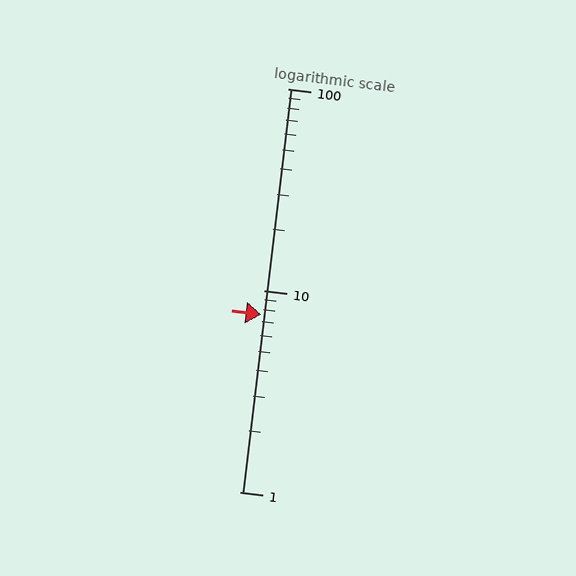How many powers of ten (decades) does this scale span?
The scale spans 2 decades, from 1 to 100.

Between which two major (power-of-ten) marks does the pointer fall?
The pointer is between 1 and 10.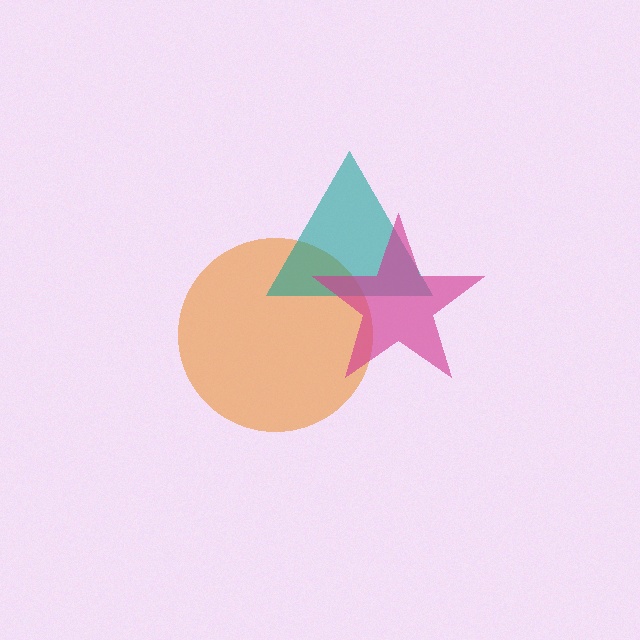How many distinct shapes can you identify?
There are 3 distinct shapes: an orange circle, a teal triangle, a magenta star.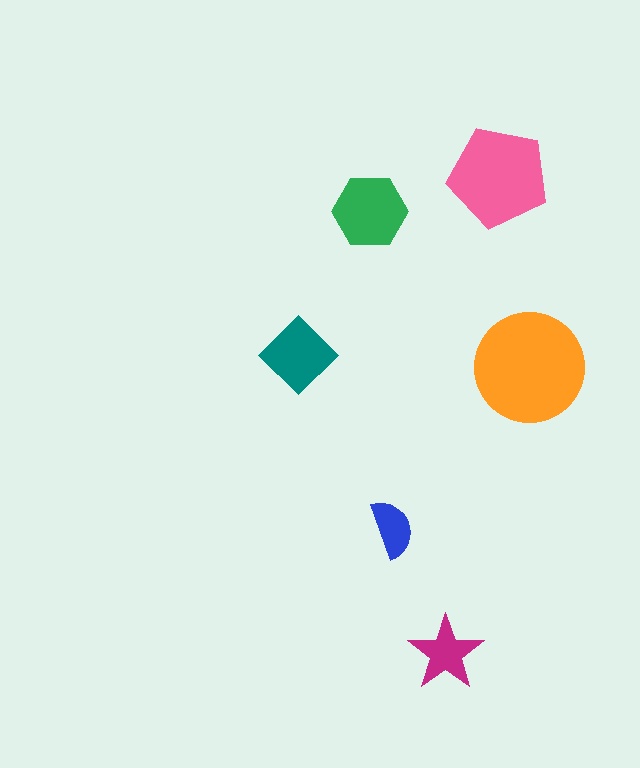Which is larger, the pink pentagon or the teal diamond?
The pink pentagon.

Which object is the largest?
The orange circle.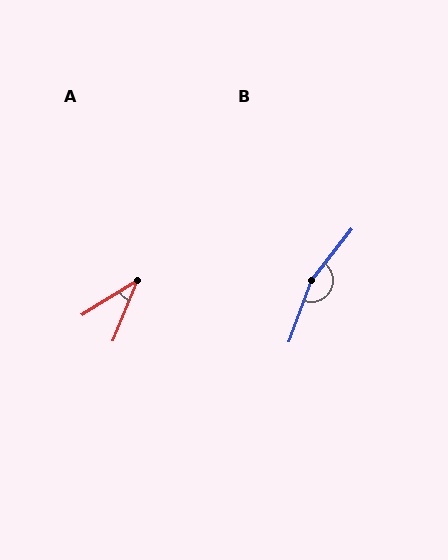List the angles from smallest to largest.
A (36°), B (162°).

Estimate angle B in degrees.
Approximately 162 degrees.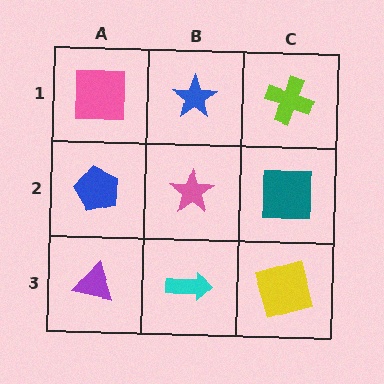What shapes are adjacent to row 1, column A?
A blue pentagon (row 2, column A), a blue star (row 1, column B).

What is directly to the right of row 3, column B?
A yellow square.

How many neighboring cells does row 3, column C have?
2.